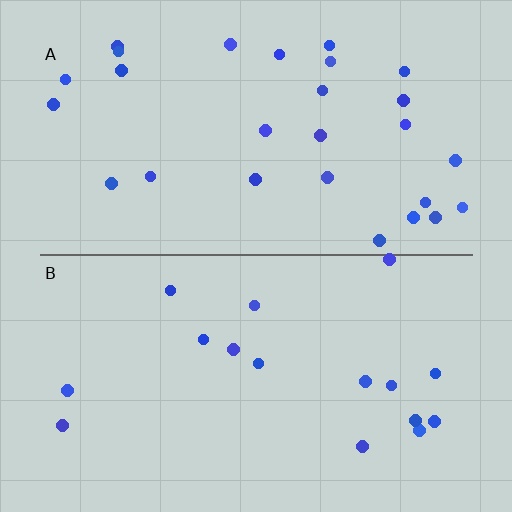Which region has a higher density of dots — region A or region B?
A (the top).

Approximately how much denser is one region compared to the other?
Approximately 1.7× — region A over region B.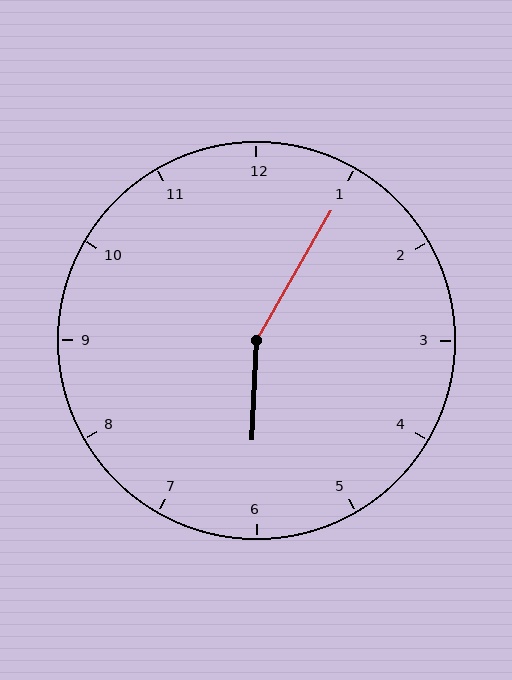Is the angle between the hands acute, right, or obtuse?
It is obtuse.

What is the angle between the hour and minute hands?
Approximately 152 degrees.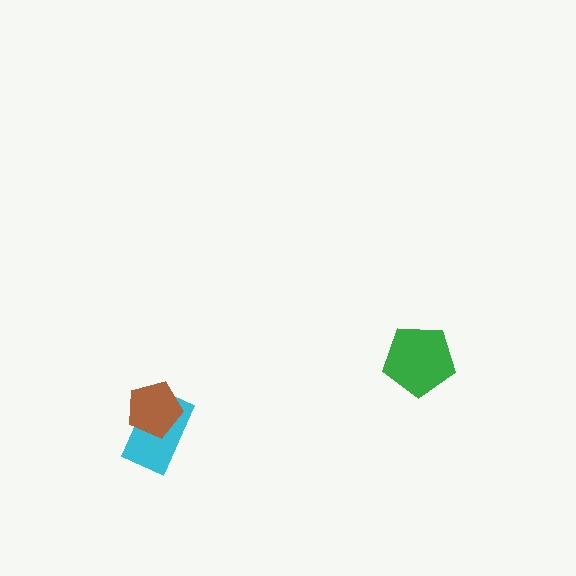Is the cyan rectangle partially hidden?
Yes, it is partially covered by another shape.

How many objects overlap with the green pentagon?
0 objects overlap with the green pentagon.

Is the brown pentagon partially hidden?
No, no other shape covers it.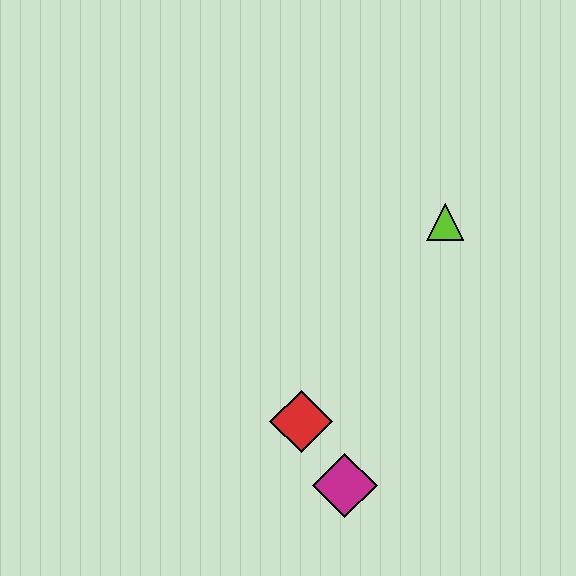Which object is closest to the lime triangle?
The red diamond is closest to the lime triangle.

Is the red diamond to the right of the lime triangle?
No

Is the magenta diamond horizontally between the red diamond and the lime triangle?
Yes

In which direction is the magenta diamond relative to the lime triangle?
The magenta diamond is below the lime triangle.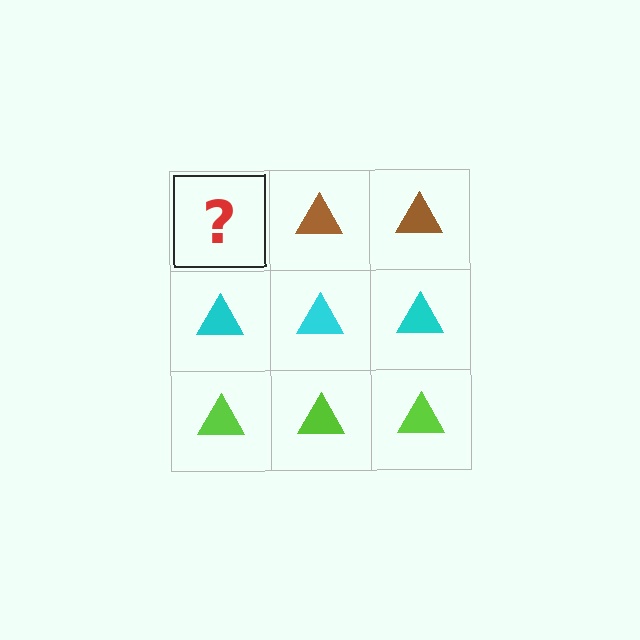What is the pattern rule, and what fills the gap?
The rule is that each row has a consistent color. The gap should be filled with a brown triangle.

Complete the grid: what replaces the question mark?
The question mark should be replaced with a brown triangle.